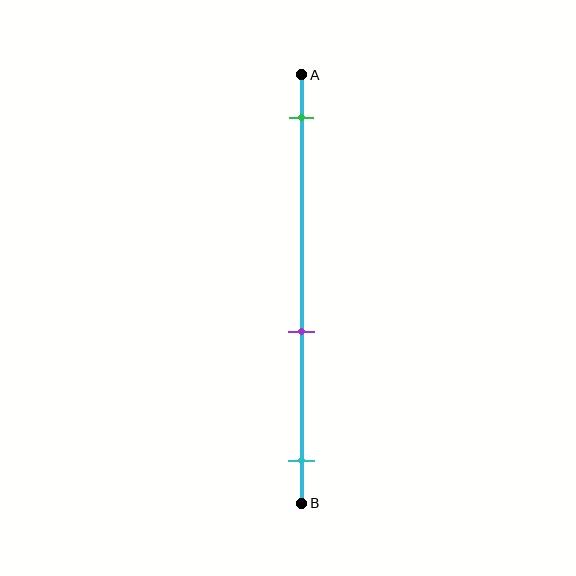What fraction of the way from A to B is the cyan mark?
The cyan mark is approximately 90% (0.9) of the way from A to B.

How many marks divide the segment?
There are 3 marks dividing the segment.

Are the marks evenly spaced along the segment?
No, the marks are not evenly spaced.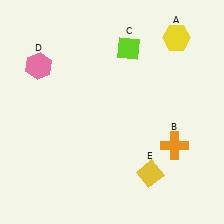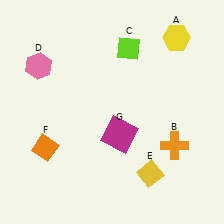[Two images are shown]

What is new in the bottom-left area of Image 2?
An orange diamond (F) was added in the bottom-left area of Image 2.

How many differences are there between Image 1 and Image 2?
There are 2 differences between the two images.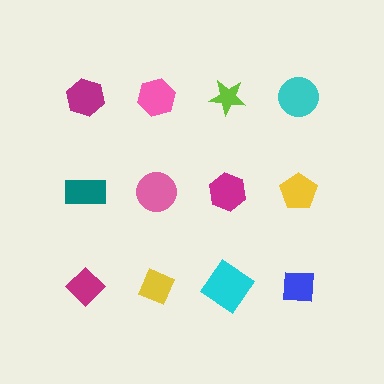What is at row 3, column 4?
A blue square.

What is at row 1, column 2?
A pink hexagon.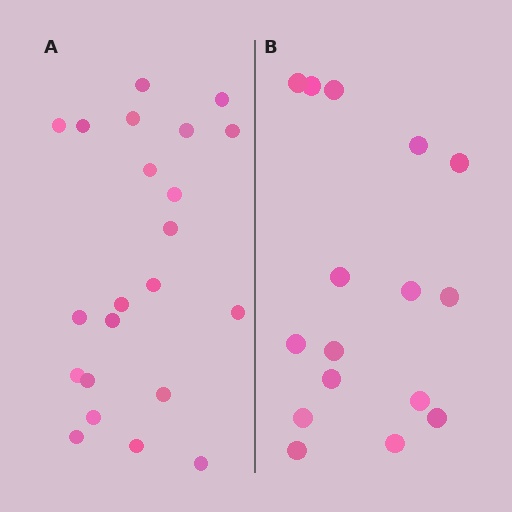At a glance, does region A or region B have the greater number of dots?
Region A (the left region) has more dots.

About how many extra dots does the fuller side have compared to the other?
Region A has about 6 more dots than region B.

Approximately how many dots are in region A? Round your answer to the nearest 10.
About 20 dots. (The exact count is 22, which rounds to 20.)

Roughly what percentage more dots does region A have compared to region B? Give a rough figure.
About 40% more.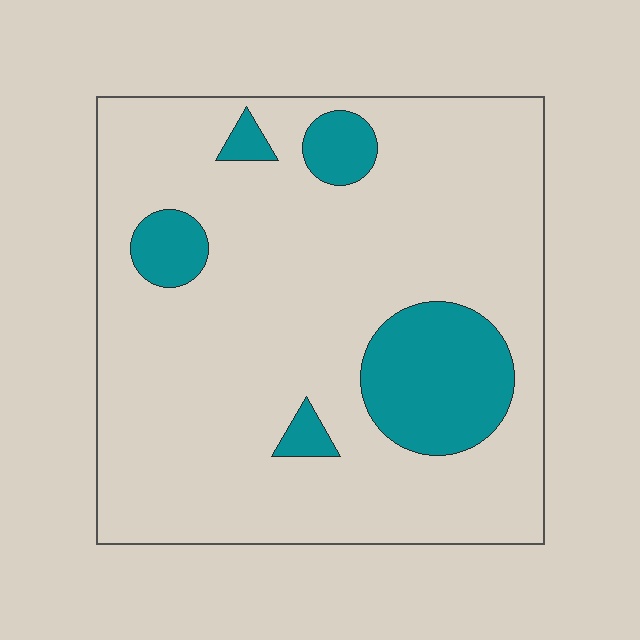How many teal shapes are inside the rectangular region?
5.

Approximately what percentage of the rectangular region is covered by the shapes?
Approximately 15%.